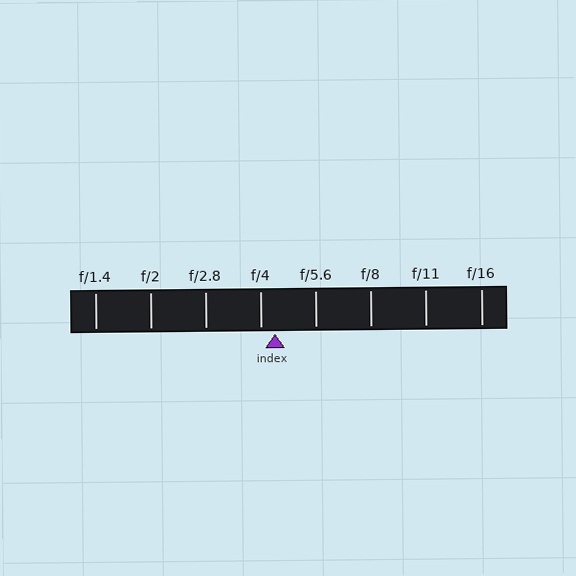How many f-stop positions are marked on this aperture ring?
There are 8 f-stop positions marked.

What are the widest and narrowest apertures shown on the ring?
The widest aperture shown is f/1.4 and the narrowest is f/16.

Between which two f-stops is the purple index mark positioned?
The index mark is between f/4 and f/5.6.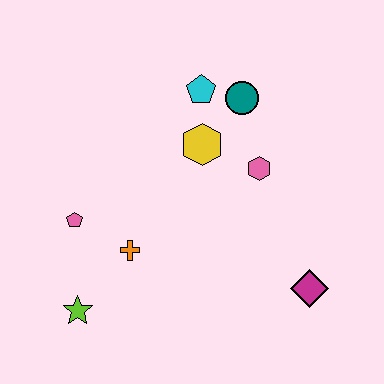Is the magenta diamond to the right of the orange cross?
Yes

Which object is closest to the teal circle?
The cyan pentagon is closest to the teal circle.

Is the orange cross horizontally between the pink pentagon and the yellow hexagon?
Yes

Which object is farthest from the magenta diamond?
The pink pentagon is farthest from the magenta diamond.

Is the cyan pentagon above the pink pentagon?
Yes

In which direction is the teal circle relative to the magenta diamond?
The teal circle is above the magenta diamond.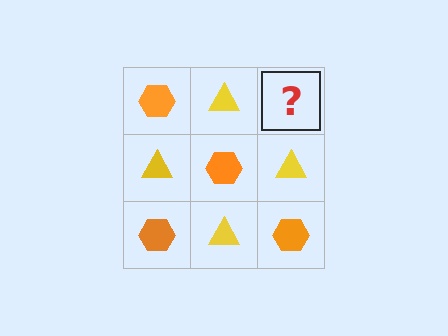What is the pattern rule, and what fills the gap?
The rule is that it alternates orange hexagon and yellow triangle in a checkerboard pattern. The gap should be filled with an orange hexagon.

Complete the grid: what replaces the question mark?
The question mark should be replaced with an orange hexagon.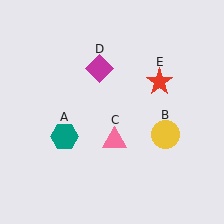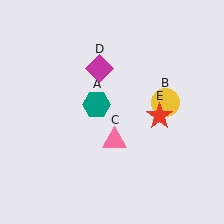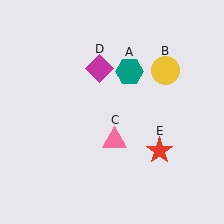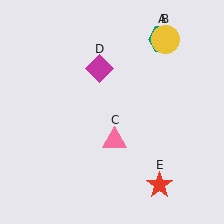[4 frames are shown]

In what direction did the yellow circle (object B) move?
The yellow circle (object B) moved up.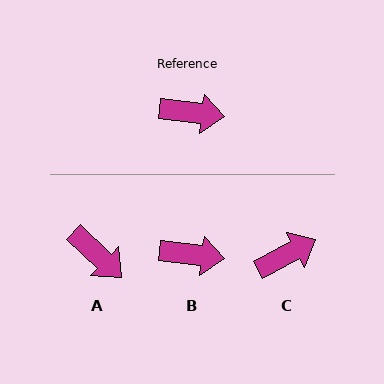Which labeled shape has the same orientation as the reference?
B.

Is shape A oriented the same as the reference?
No, it is off by about 37 degrees.